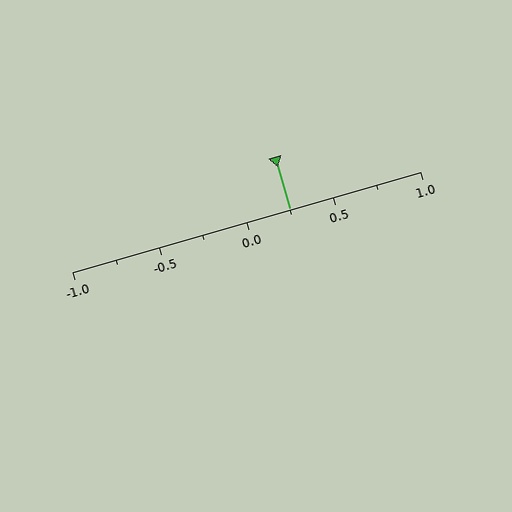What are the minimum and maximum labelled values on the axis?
The axis runs from -1.0 to 1.0.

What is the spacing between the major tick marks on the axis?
The major ticks are spaced 0.5 apart.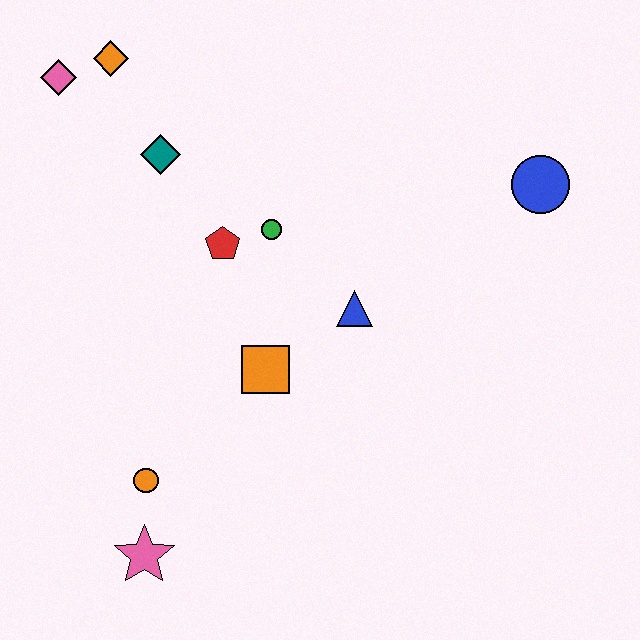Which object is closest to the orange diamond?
The pink diamond is closest to the orange diamond.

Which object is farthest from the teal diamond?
The pink star is farthest from the teal diamond.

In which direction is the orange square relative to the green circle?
The orange square is below the green circle.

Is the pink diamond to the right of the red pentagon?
No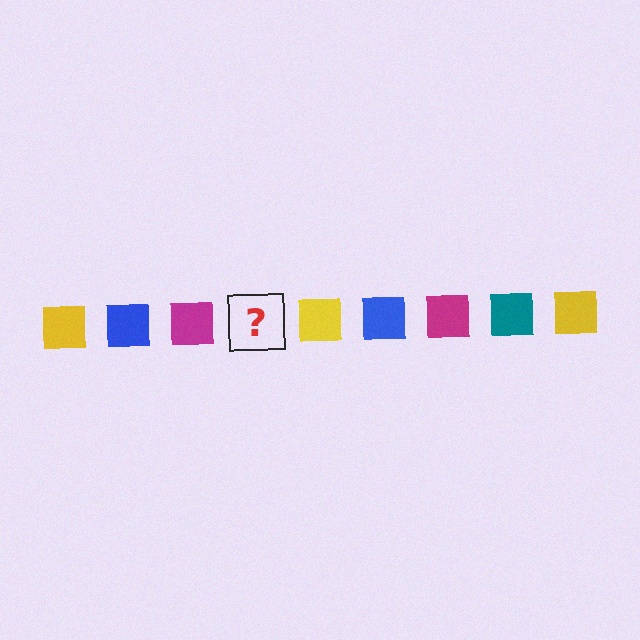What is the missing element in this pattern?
The missing element is a teal square.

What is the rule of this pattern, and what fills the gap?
The rule is that the pattern cycles through yellow, blue, magenta, teal squares. The gap should be filled with a teal square.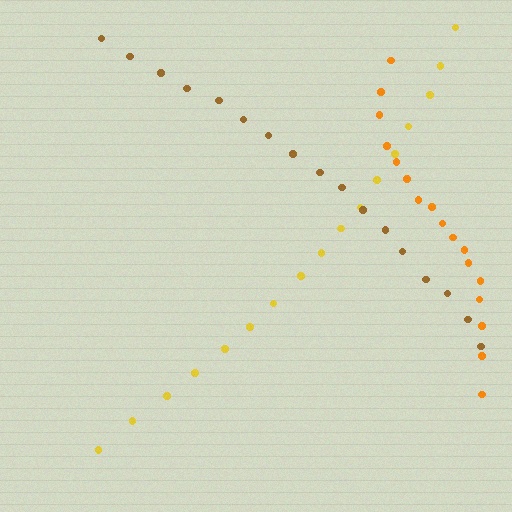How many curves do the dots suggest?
There are 3 distinct paths.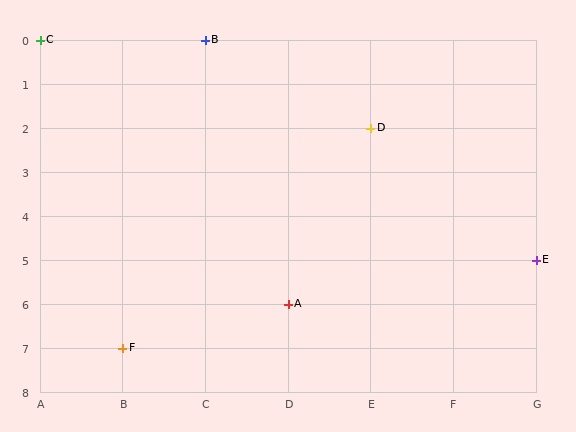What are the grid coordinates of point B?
Point B is at grid coordinates (C, 0).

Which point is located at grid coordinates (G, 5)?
Point E is at (G, 5).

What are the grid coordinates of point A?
Point A is at grid coordinates (D, 6).